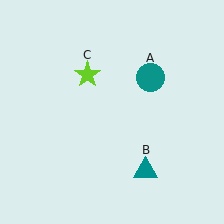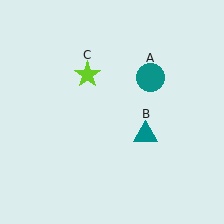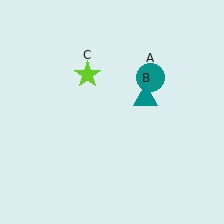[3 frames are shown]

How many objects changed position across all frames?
1 object changed position: teal triangle (object B).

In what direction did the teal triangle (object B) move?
The teal triangle (object B) moved up.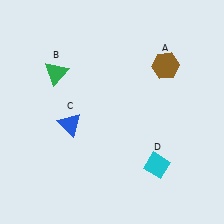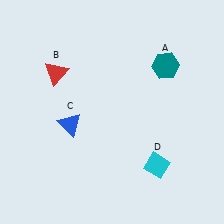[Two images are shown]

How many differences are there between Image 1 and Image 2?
There are 2 differences between the two images.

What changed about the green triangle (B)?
In Image 1, B is green. In Image 2, it changed to red.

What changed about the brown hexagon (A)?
In Image 1, A is brown. In Image 2, it changed to teal.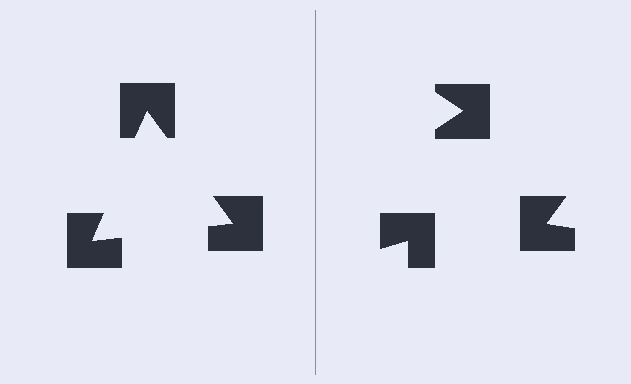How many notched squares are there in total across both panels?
6 — 3 on each side.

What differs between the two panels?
The notched squares are positioned identically on both sides; only the wedge orientations differ. On the left they align to a triangle; on the right they are misaligned.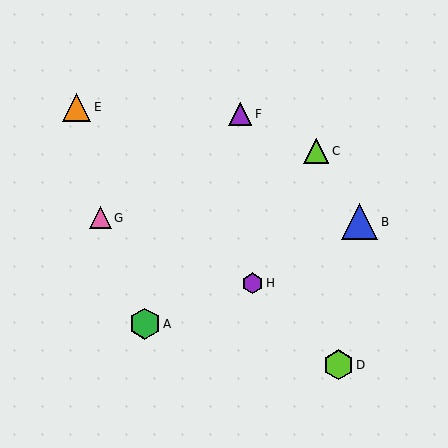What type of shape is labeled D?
Shape D is a lime hexagon.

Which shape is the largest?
The blue triangle (labeled B) is the largest.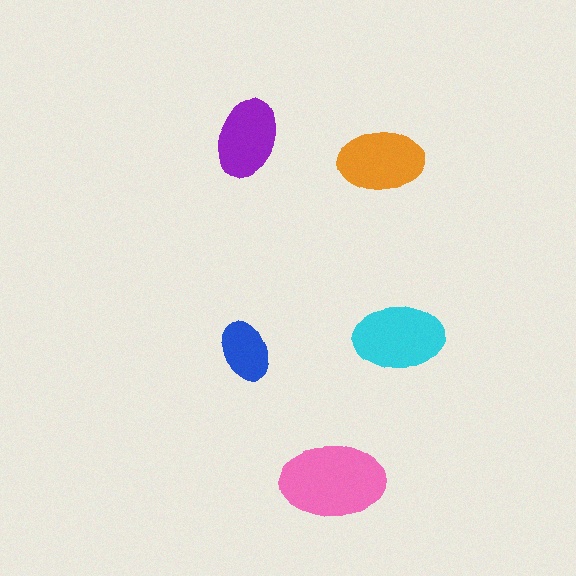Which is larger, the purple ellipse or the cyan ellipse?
The cyan one.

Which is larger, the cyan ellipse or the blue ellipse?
The cyan one.